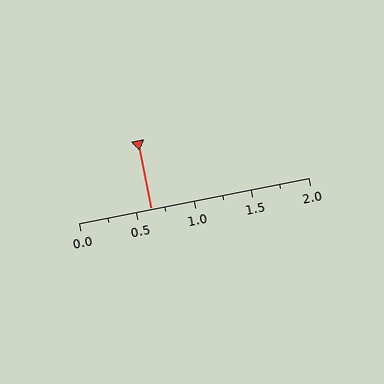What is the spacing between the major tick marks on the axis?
The major ticks are spaced 0.5 apart.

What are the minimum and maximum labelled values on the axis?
The axis runs from 0.0 to 2.0.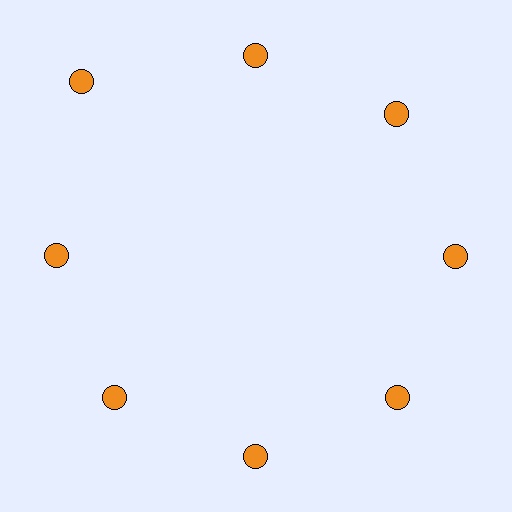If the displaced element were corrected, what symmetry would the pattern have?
It would have 8-fold rotational symmetry — the pattern would map onto itself every 45 degrees.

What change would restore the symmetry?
The symmetry would be restored by moving it inward, back onto the ring so that all 8 circles sit at equal angles and equal distance from the center.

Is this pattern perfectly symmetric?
No. The 8 orange circles are arranged in a ring, but one element near the 10 o'clock position is pushed outward from the center, breaking the 8-fold rotational symmetry.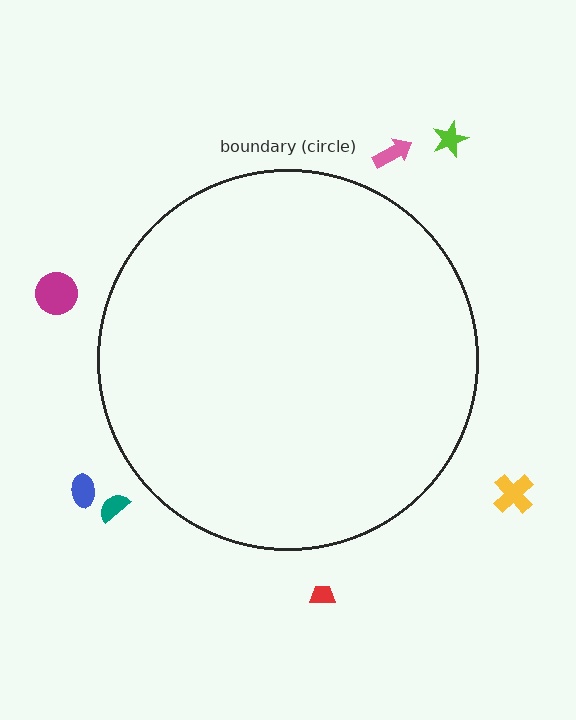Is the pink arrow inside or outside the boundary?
Outside.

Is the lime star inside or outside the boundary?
Outside.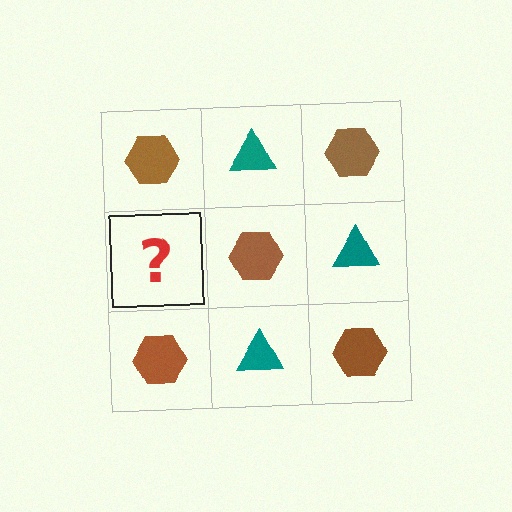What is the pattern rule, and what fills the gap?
The rule is that it alternates brown hexagon and teal triangle in a checkerboard pattern. The gap should be filled with a teal triangle.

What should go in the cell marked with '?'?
The missing cell should contain a teal triangle.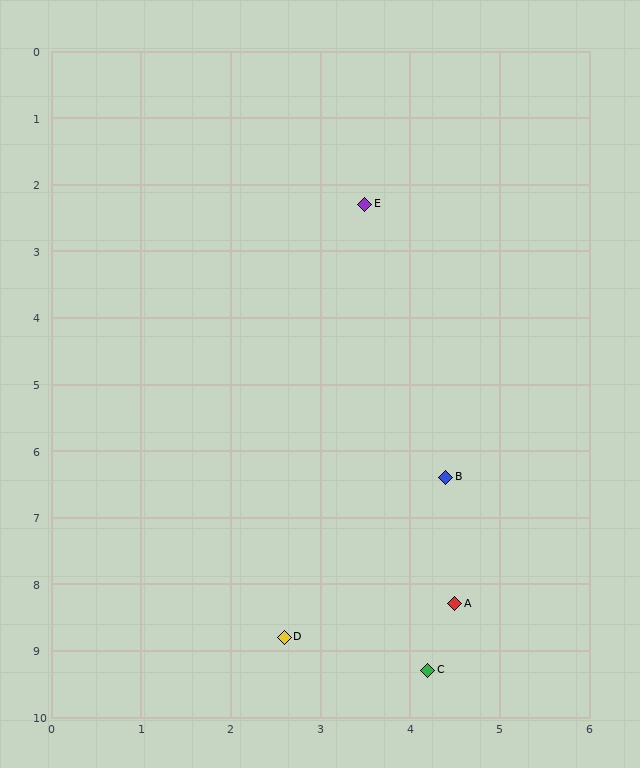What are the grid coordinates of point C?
Point C is at approximately (4.2, 9.3).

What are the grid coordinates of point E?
Point E is at approximately (3.5, 2.3).